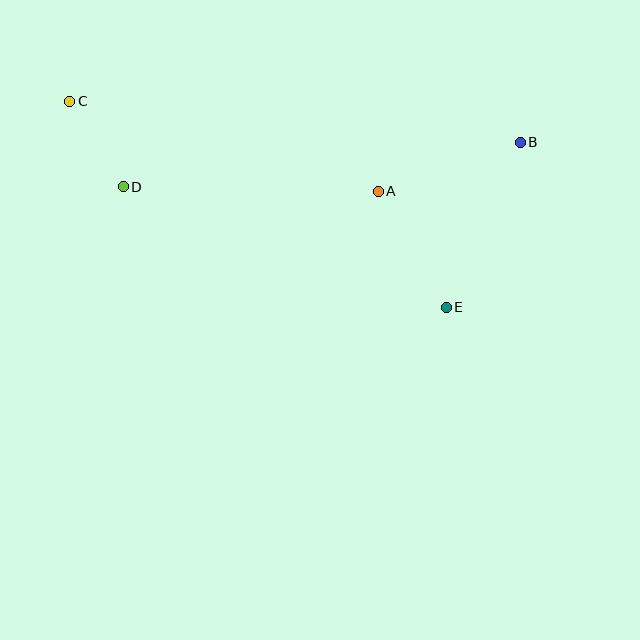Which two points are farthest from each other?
Points B and C are farthest from each other.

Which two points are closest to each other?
Points C and D are closest to each other.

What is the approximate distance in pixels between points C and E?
The distance between C and E is approximately 429 pixels.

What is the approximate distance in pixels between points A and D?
The distance between A and D is approximately 255 pixels.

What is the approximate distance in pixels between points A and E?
The distance between A and E is approximately 135 pixels.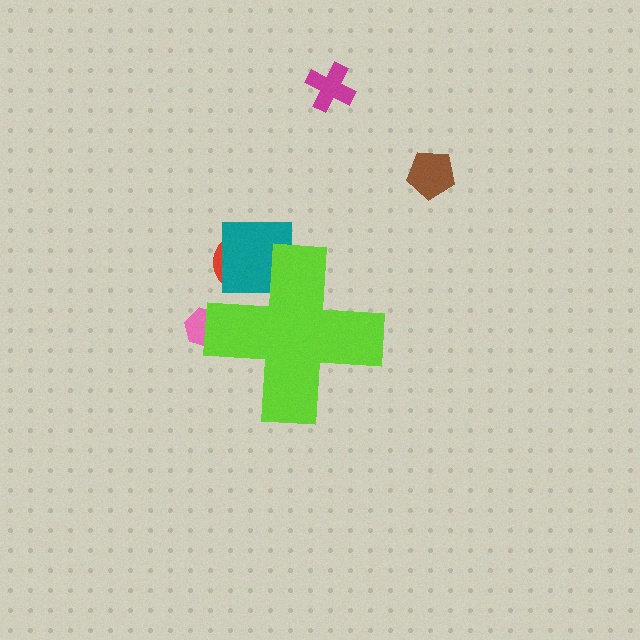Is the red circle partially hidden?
Yes, the red circle is partially hidden behind the lime cross.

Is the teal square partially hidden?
Yes, the teal square is partially hidden behind the lime cross.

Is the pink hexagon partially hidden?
Yes, the pink hexagon is partially hidden behind the lime cross.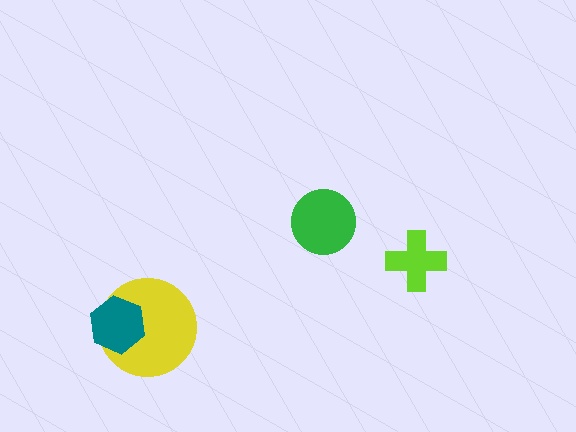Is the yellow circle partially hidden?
Yes, it is partially covered by another shape.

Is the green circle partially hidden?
No, no other shape covers it.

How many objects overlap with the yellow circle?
1 object overlaps with the yellow circle.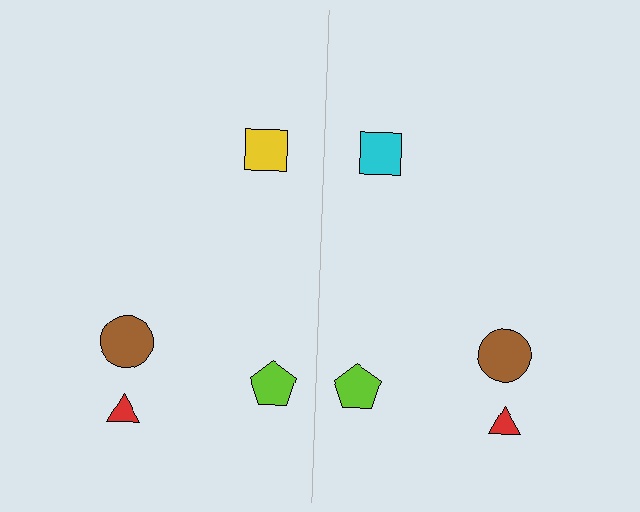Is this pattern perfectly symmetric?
No, the pattern is not perfectly symmetric. The cyan square on the right side breaks the symmetry — its mirror counterpart is yellow.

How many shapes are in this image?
There are 8 shapes in this image.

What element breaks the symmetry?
The cyan square on the right side breaks the symmetry — its mirror counterpart is yellow.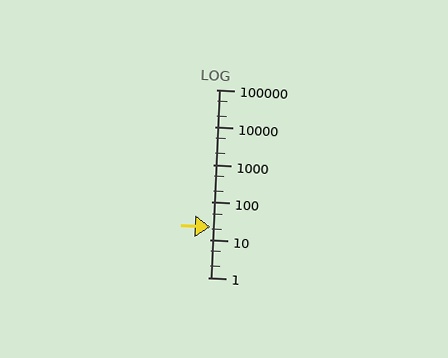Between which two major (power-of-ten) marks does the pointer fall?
The pointer is between 10 and 100.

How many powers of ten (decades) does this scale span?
The scale spans 5 decades, from 1 to 100000.